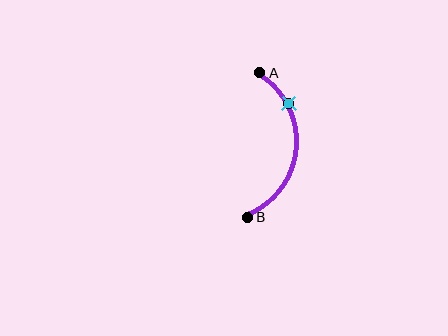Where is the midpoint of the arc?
The arc midpoint is the point on the curve farthest from the straight line joining A and B. It sits to the right of that line.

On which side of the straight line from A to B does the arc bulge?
The arc bulges to the right of the straight line connecting A and B.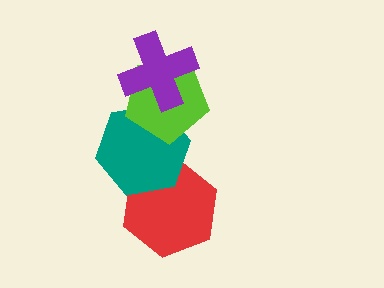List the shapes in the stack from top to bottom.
From top to bottom: the purple cross, the lime pentagon, the teal hexagon, the red hexagon.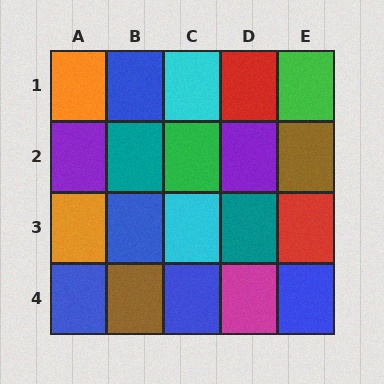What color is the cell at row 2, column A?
Purple.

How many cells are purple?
2 cells are purple.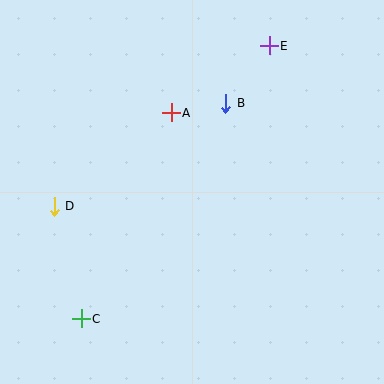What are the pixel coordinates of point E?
Point E is at (269, 46).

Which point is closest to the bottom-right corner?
Point C is closest to the bottom-right corner.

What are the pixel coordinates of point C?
Point C is at (81, 319).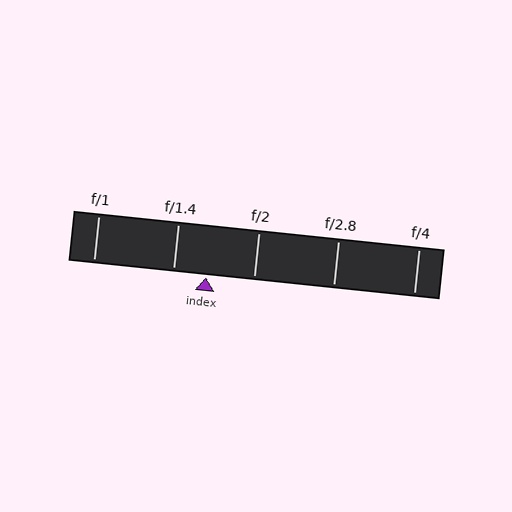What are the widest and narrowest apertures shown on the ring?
The widest aperture shown is f/1 and the narrowest is f/4.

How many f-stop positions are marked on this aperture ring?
There are 5 f-stop positions marked.